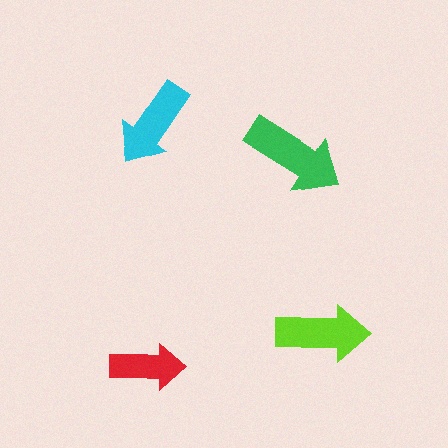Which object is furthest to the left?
The red arrow is leftmost.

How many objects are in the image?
There are 4 objects in the image.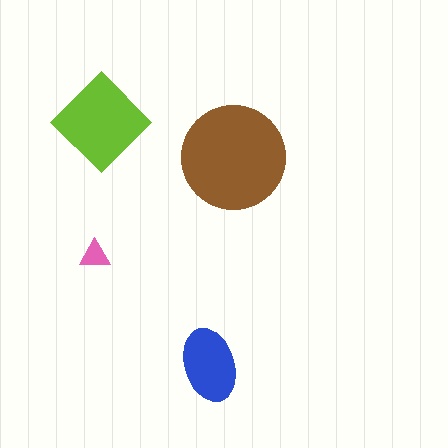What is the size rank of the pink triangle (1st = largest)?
4th.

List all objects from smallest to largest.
The pink triangle, the blue ellipse, the lime diamond, the brown circle.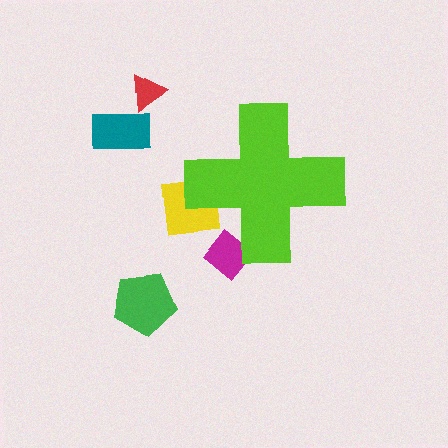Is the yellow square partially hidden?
Yes, the yellow square is partially hidden behind the lime cross.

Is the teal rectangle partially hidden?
No, the teal rectangle is fully visible.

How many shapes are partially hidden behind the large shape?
2 shapes are partially hidden.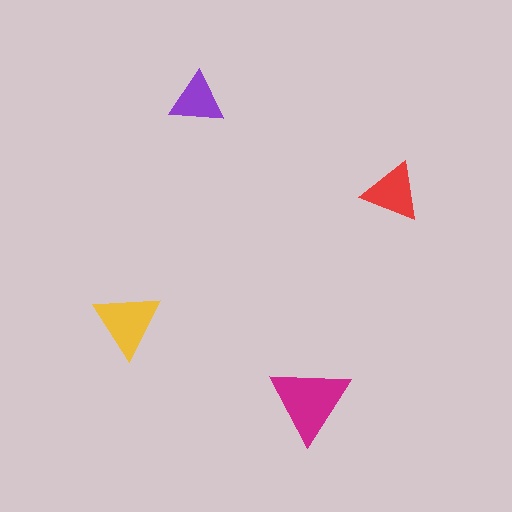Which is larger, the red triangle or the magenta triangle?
The magenta one.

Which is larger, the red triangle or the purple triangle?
The red one.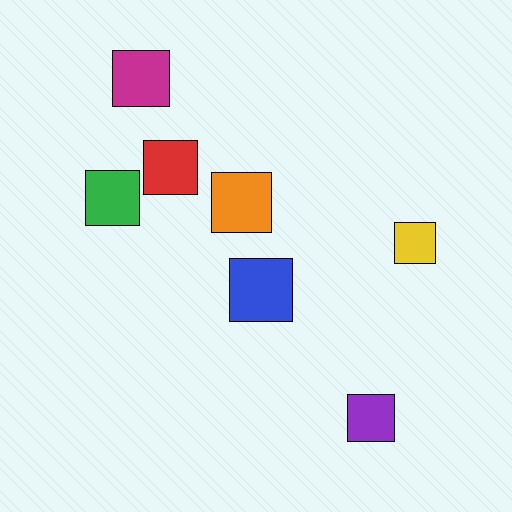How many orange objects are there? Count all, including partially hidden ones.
There is 1 orange object.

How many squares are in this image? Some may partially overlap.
There are 7 squares.